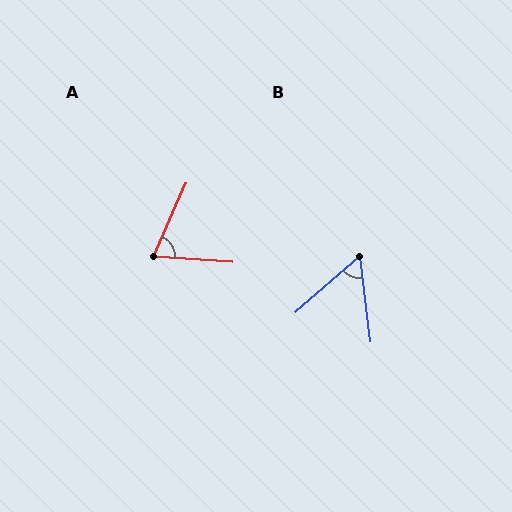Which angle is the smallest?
B, at approximately 56 degrees.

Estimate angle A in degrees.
Approximately 70 degrees.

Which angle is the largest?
A, at approximately 70 degrees.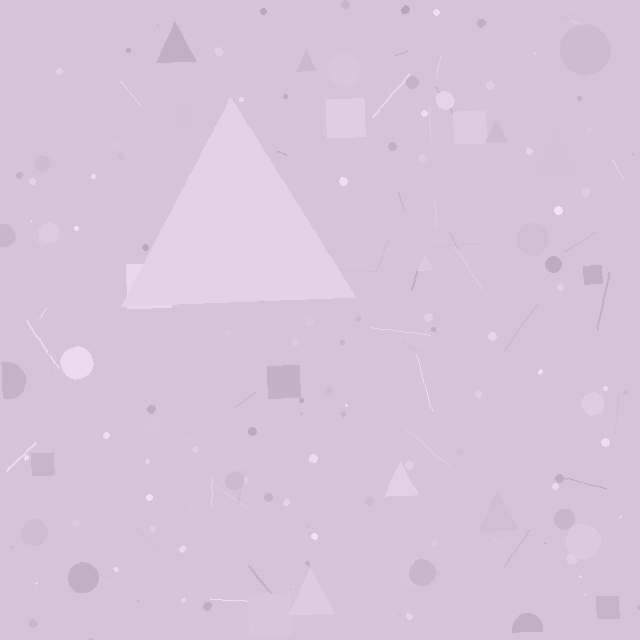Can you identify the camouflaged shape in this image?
The camouflaged shape is a triangle.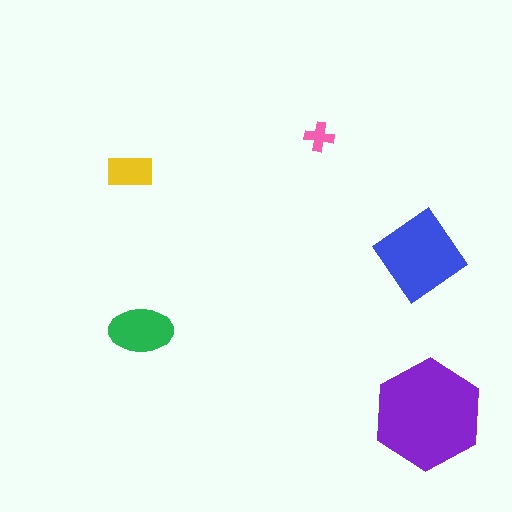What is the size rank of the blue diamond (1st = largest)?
2nd.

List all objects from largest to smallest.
The purple hexagon, the blue diamond, the green ellipse, the yellow rectangle, the pink cross.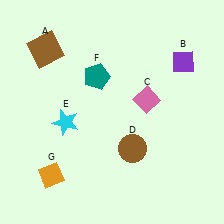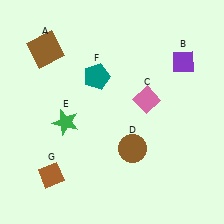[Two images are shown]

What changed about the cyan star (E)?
In Image 1, E is cyan. In Image 2, it changed to green.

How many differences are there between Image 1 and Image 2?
There are 2 differences between the two images.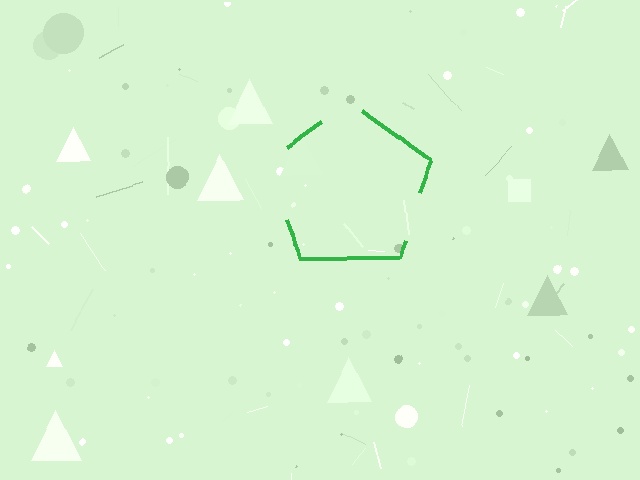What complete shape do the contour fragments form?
The contour fragments form a pentagon.